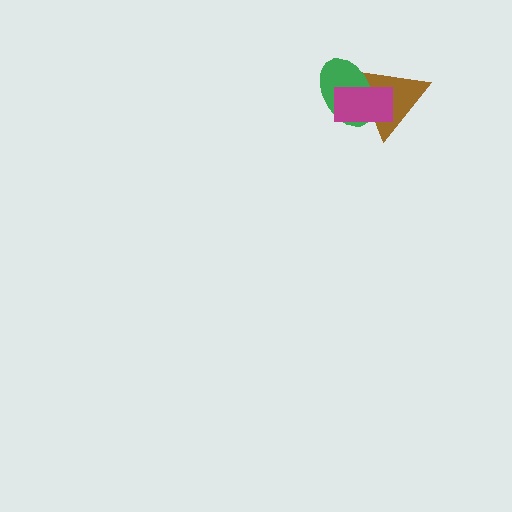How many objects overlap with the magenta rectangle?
2 objects overlap with the magenta rectangle.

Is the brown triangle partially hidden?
Yes, it is partially covered by another shape.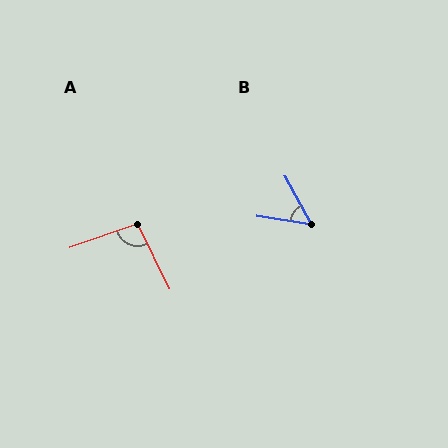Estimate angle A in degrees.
Approximately 96 degrees.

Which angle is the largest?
A, at approximately 96 degrees.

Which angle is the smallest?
B, at approximately 52 degrees.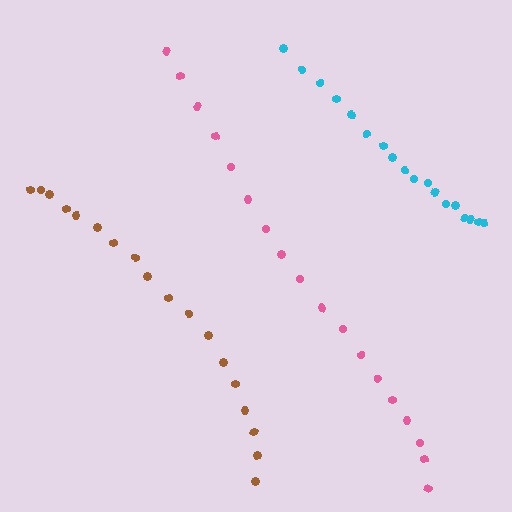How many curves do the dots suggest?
There are 3 distinct paths.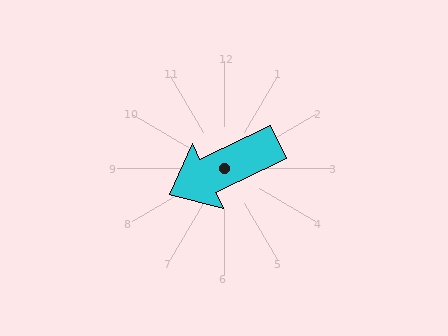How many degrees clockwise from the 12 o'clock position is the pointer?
Approximately 244 degrees.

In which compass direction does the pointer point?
Southwest.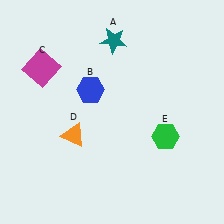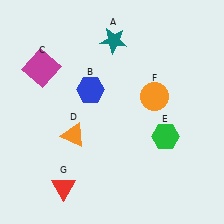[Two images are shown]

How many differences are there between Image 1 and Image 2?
There are 2 differences between the two images.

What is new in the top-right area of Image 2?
An orange circle (F) was added in the top-right area of Image 2.